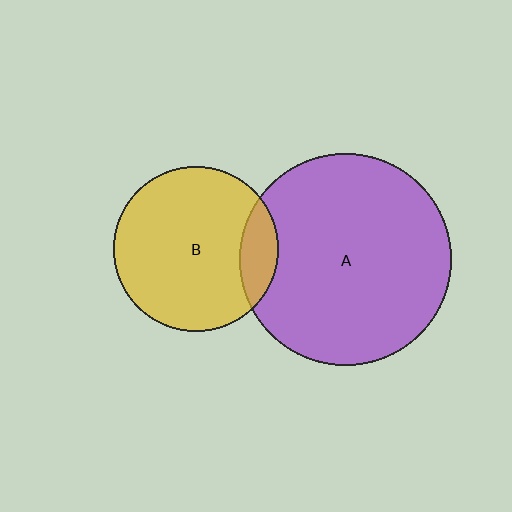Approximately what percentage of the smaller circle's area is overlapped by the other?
Approximately 15%.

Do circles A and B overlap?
Yes.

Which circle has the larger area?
Circle A (purple).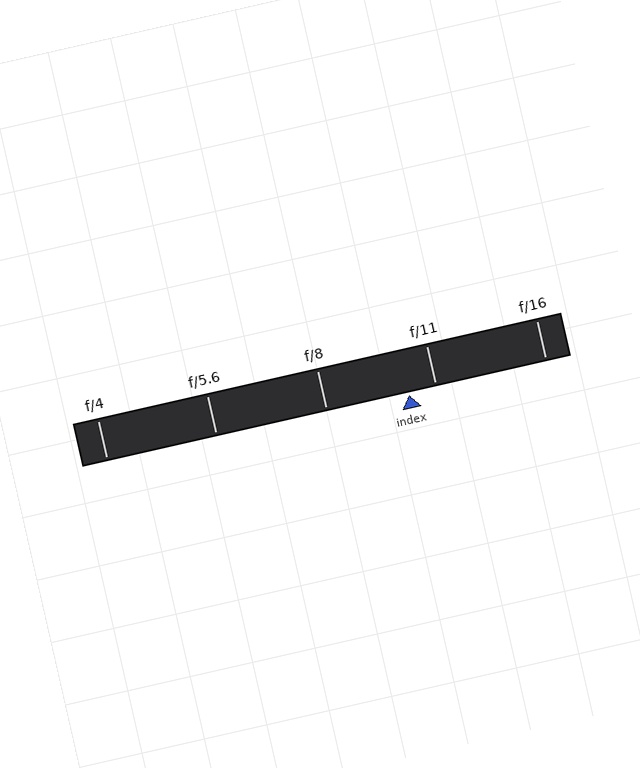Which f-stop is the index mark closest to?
The index mark is closest to f/11.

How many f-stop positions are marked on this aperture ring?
There are 5 f-stop positions marked.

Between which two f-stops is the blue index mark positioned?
The index mark is between f/8 and f/11.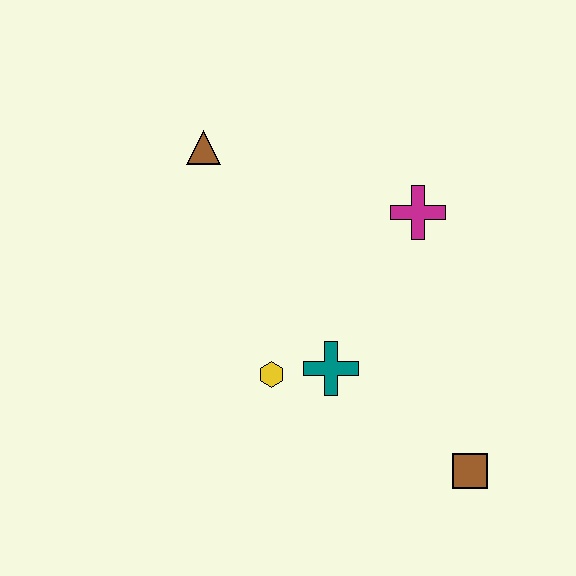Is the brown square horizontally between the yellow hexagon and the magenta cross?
No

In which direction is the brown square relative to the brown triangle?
The brown square is below the brown triangle.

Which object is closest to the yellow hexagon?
The teal cross is closest to the yellow hexagon.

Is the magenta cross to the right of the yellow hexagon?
Yes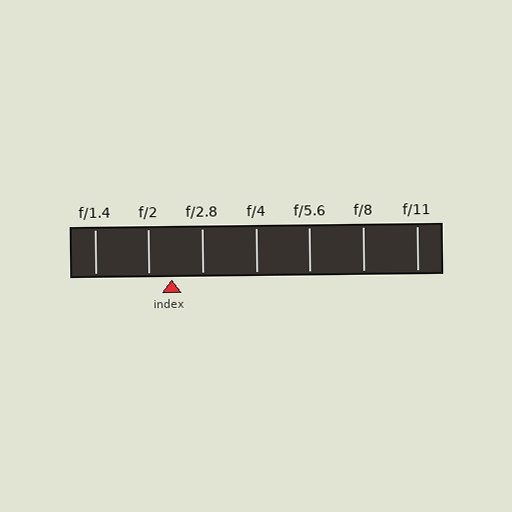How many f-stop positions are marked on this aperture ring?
There are 7 f-stop positions marked.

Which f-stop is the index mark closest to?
The index mark is closest to f/2.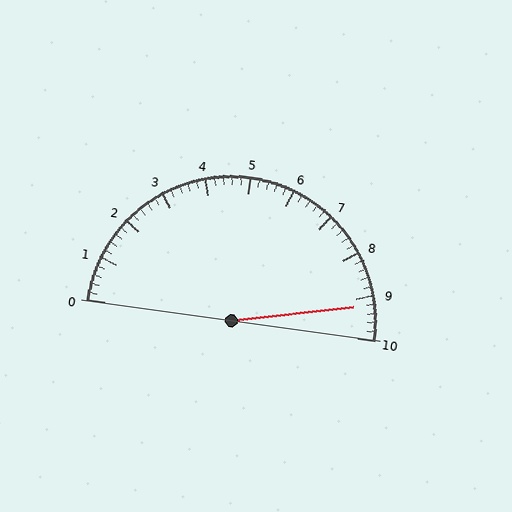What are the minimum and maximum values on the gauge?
The gauge ranges from 0 to 10.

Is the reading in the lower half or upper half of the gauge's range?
The reading is in the upper half of the range (0 to 10).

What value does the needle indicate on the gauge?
The needle indicates approximately 9.2.